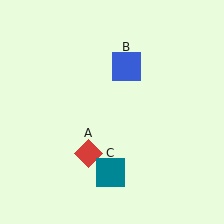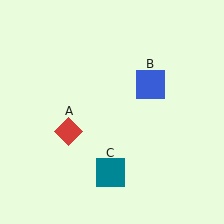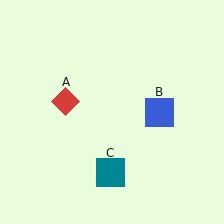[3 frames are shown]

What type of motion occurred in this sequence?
The red diamond (object A), blue square (object B) rotated clockwise around the center of the scene.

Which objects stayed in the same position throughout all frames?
Teal square (object C) remained stationary.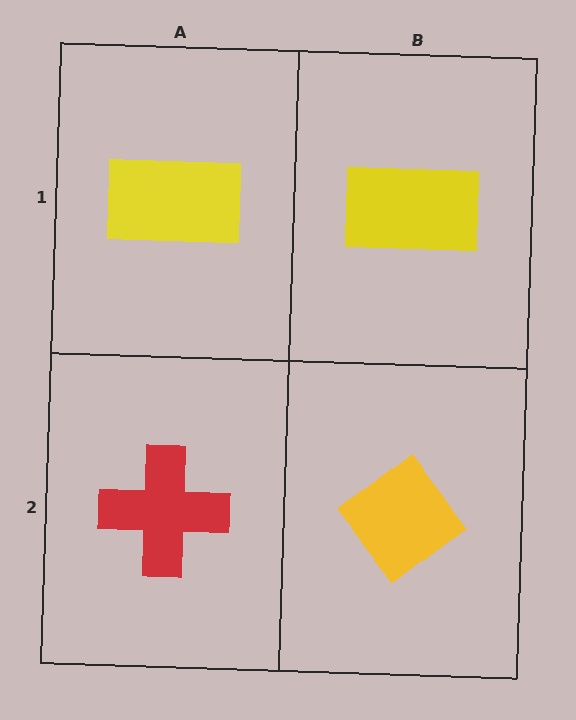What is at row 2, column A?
A red cross.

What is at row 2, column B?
A yellow diamond.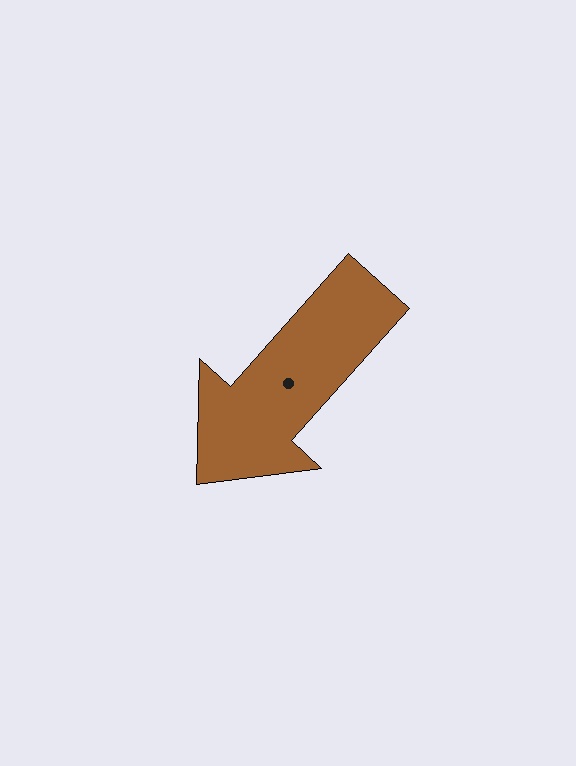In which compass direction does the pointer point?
Southwest.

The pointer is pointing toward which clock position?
Roughly 7 o'clock.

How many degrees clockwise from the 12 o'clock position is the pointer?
Approximately 222 degrees.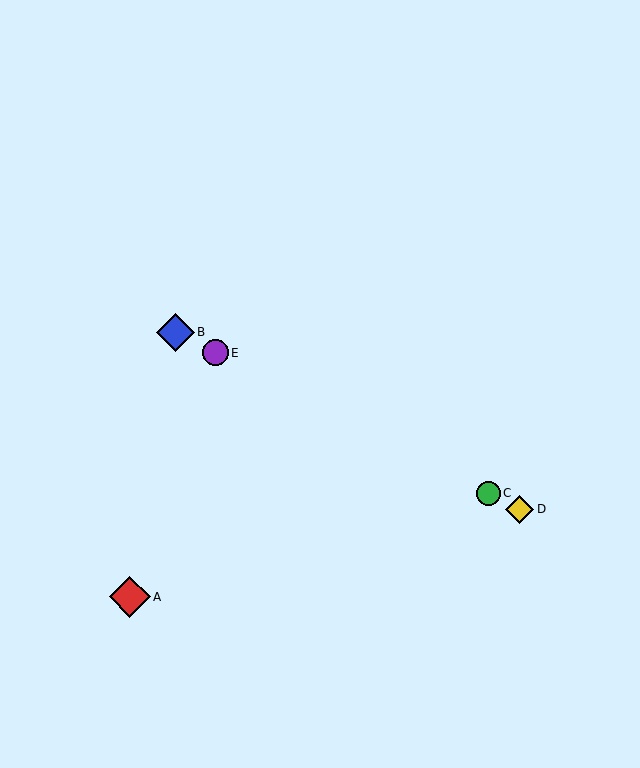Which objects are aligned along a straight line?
Objects B, C, D, E are aligned along a straight line.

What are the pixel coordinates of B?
Object B is at (175, 332).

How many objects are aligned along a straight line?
4 objects (B, C, D, E) are aligned along a straight line.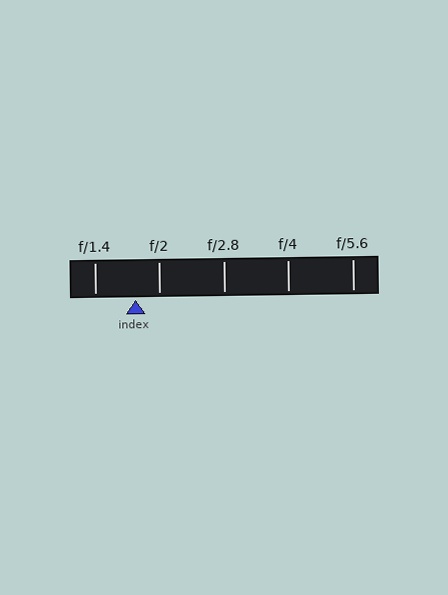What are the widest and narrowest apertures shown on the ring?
The widest aperture shown is f/1.4 and the narrowest is f/5.6.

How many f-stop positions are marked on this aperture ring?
There are 5 f-stop positions marked.